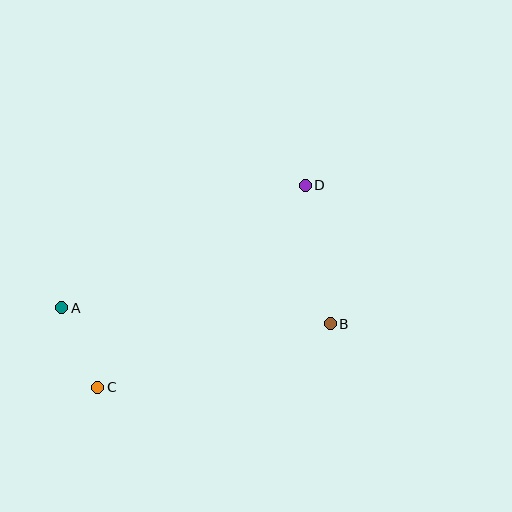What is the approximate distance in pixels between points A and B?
The distance between A and B is approximately 269 pixels.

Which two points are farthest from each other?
Points C and D are farthest from each other.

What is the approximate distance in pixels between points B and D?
The distance between B and D is approximately 141 pixels.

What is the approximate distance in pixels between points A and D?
The distance between A and D is approximately 273 pixels.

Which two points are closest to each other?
Points A and C are closest to each other.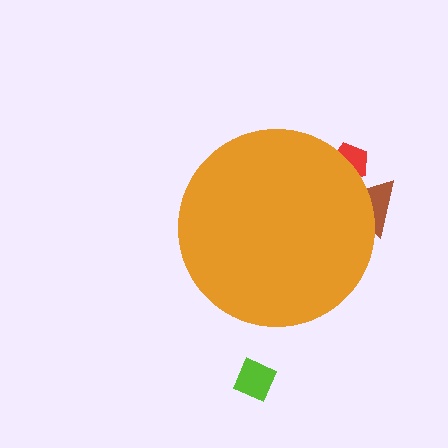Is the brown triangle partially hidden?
Yes, the brown triangle is partially hidden behind the orange circle.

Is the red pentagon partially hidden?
Yes, the red pentagon is partially hidden behind the orange circle.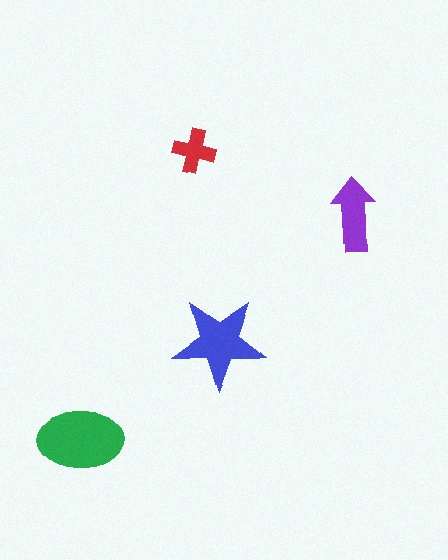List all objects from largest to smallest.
The green ellipse, the blue star, the purple arrow, the red cross.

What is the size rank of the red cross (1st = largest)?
4th.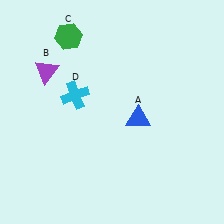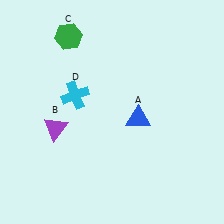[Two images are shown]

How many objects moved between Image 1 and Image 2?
1 object moved between the two images.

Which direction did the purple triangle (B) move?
The purple triangle (B) moved down.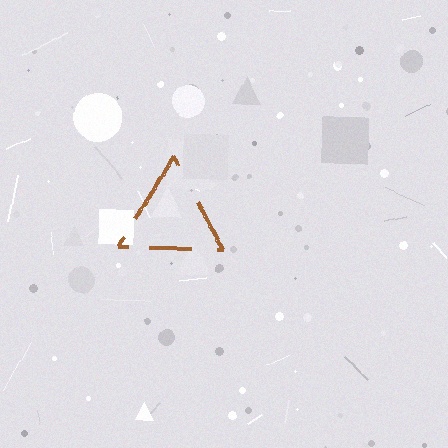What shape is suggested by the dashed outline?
The dashed outline suggests a triangle.